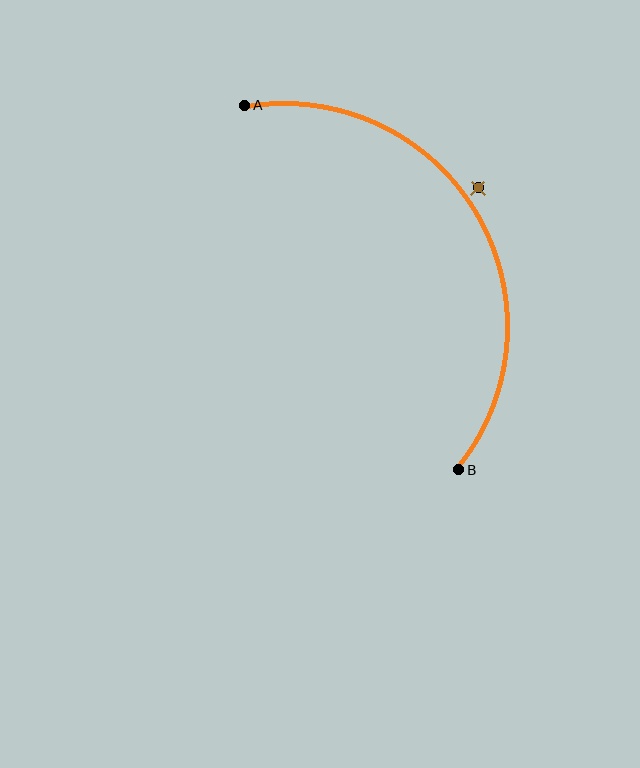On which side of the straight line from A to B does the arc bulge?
The arc bulges to the right of the straight line connecting A and B.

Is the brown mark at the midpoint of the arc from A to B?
No — the brown mark does not lie on the arc at all. It sits slightly outside the curve.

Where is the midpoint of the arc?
The arc midpoint is the point on the curve farthest from the straight line joining A and B. It sits to the right of that line.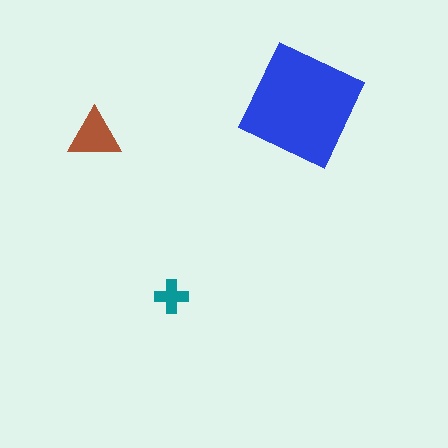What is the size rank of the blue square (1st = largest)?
1st.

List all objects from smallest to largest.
The teal cross, the brown triangle, the blue square.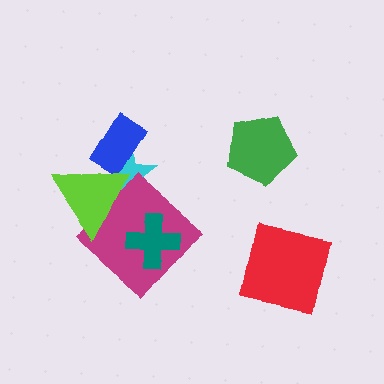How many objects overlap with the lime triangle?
3 objects overlap with the lime triangle.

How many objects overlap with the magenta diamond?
3 objects overlap with the magenta diamond.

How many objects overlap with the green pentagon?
0 objects overlap with the green pentagon.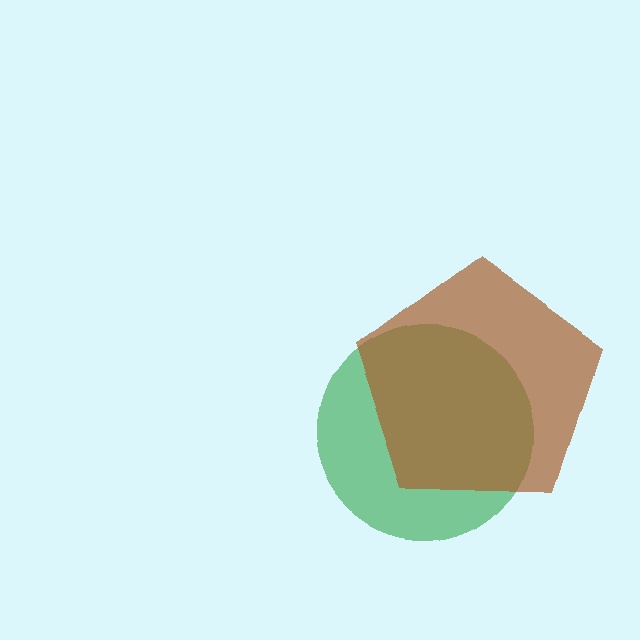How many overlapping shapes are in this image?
There are 2 overlapping shapes in the image.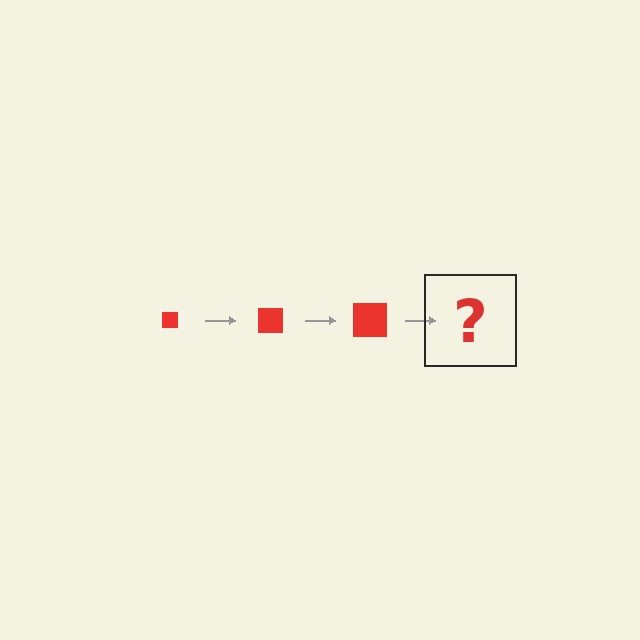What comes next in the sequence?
The next element should be a red square, larger than the previous one.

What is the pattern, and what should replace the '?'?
The pattern is that the square gets progressively larger each step. The '?' should be a red square, larger than the previous one.